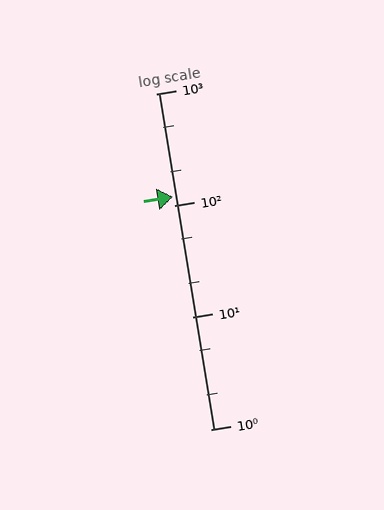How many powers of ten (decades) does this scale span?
The scale spans 3 decades, from 1 to 1000.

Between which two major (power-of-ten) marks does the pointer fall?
The pointer is between 100 and 1000.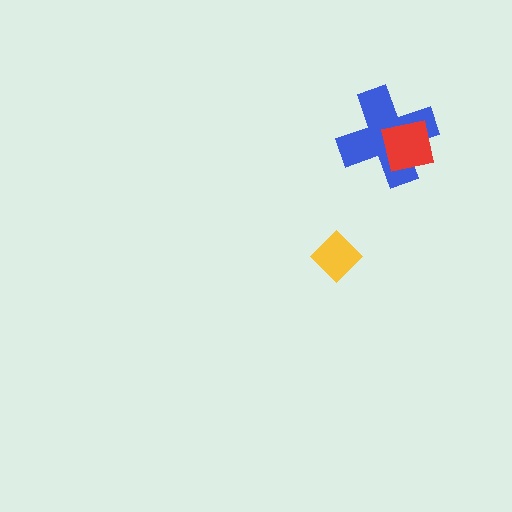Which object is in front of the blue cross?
The red square is in front of the blue cross.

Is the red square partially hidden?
No, no other shape covers it.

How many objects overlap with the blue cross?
1 object overlaps with the blue cross.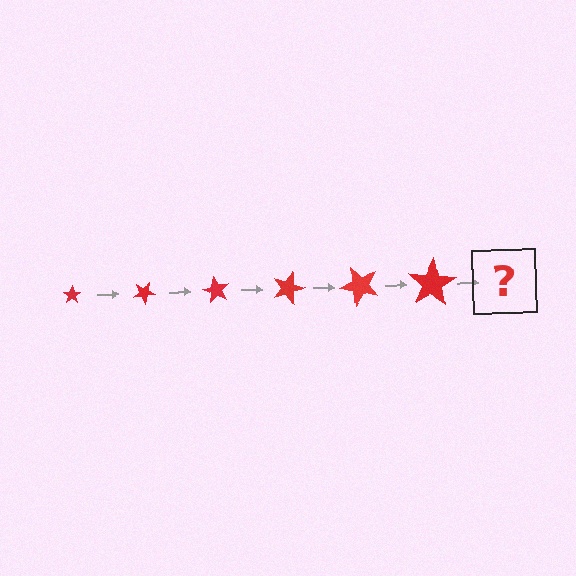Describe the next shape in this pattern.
It should be a star, larger than the previous one and rotated 180 degrees from the start.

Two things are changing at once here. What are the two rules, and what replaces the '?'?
The two rules are that the star grows larger each step and it rotates 30 degrees each step. The '?' should be a star, larger than the previous one and rotated 180 degrees from the start.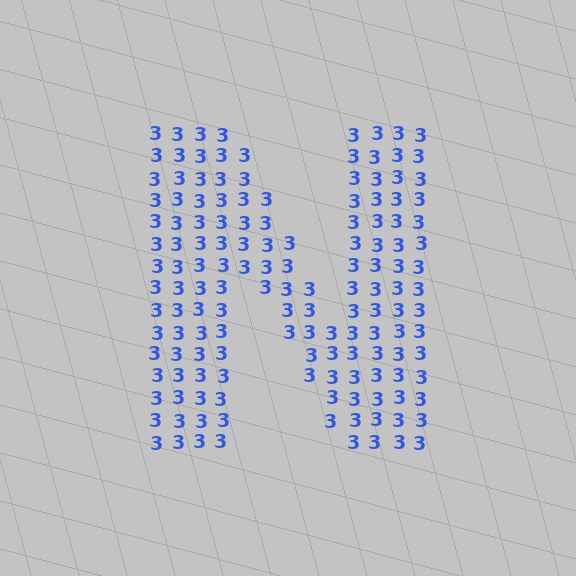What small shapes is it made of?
It is made of small digit 3's.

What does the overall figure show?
The overall figure shows the letter N.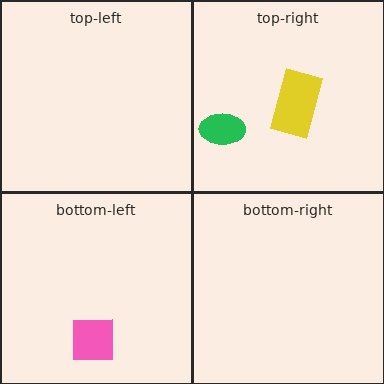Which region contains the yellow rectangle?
The top-right region.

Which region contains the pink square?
The bottom-left region.